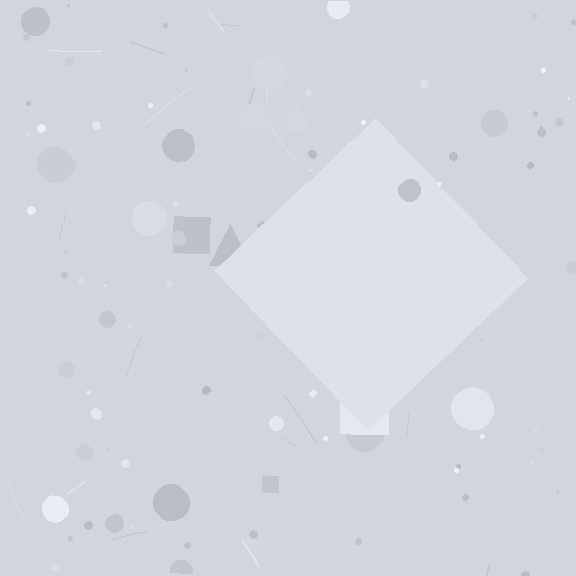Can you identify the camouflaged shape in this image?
The camouflaged shape is a diamond.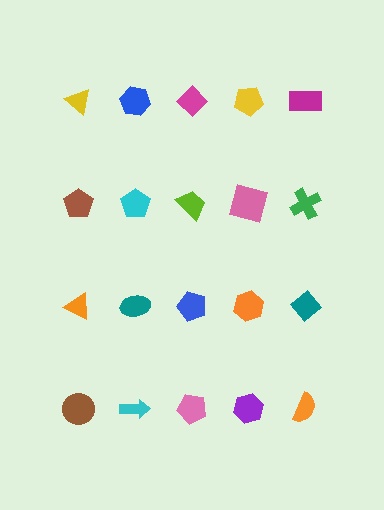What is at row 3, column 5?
A teal diamond.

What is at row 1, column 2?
A blue hexagon.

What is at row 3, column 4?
An orange hexagon.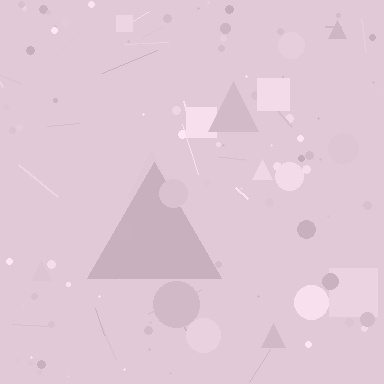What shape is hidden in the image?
A triangle is hidden in the image.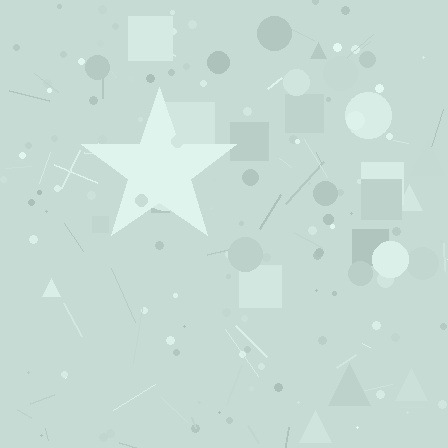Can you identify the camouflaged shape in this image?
The camouflaged shape is a star.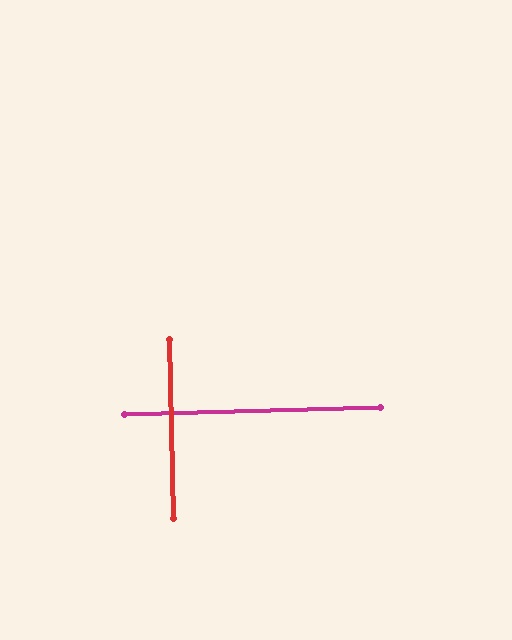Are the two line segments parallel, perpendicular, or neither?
Perpendicular — they meet at approximately 90°.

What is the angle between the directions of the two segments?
Approximately 90 degrees.